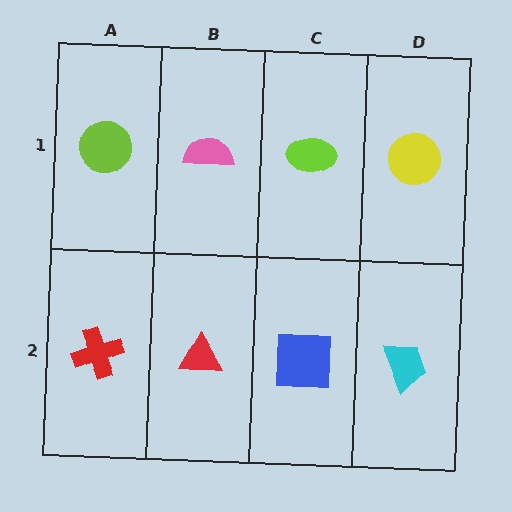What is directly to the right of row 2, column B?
A blue square.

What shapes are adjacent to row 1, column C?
A blue square (row 2, column C), a pink semicircle (row 1, column B), a yellow circle (row 1, column D).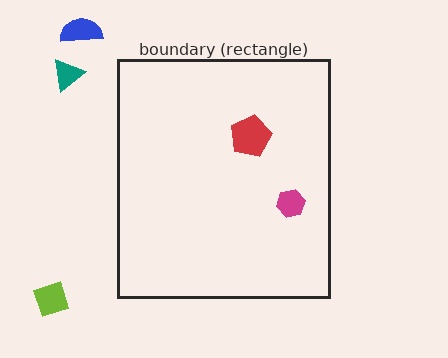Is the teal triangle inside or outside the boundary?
Outside.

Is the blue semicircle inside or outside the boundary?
Outside.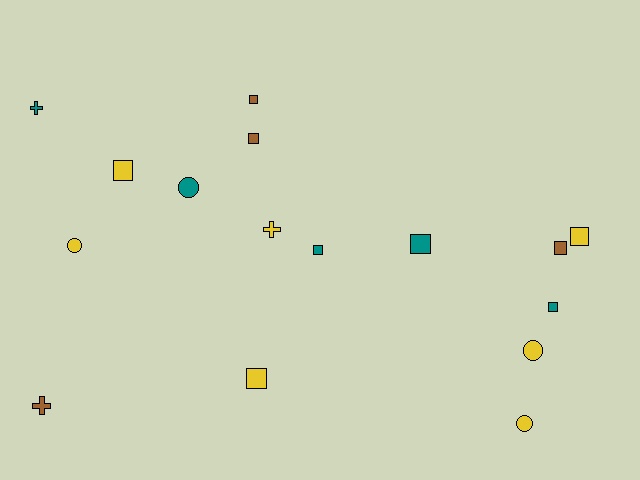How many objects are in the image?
There are 16 objects.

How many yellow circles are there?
There are 3 yellow circles.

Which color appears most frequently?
Yellow, with 7 objects.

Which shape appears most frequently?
Square, with 9 objects.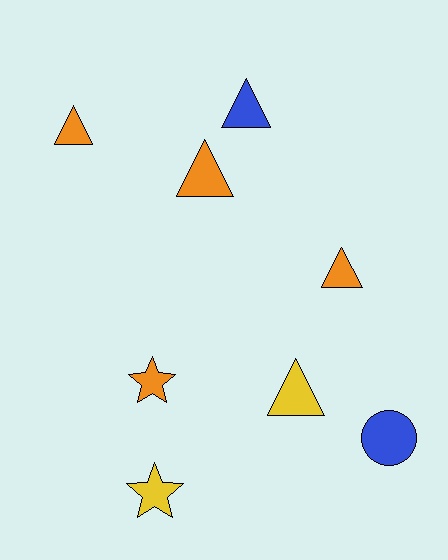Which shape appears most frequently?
Triangle, with 5 objects.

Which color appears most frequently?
Orange, with 4 objects.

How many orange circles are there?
There are no orange circles.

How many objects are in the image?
There are 8 objects.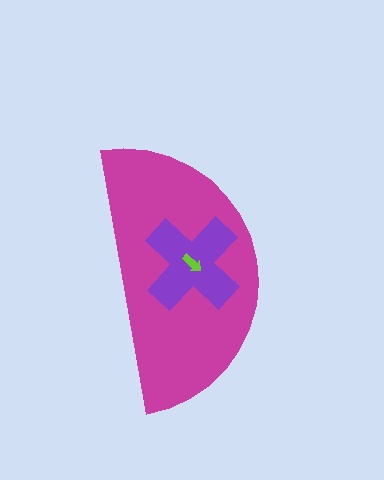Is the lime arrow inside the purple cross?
Yes.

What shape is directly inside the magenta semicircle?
The purple cross.